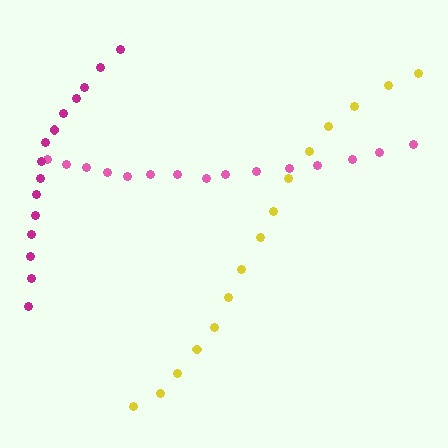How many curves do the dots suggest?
There are 3 distinct paths.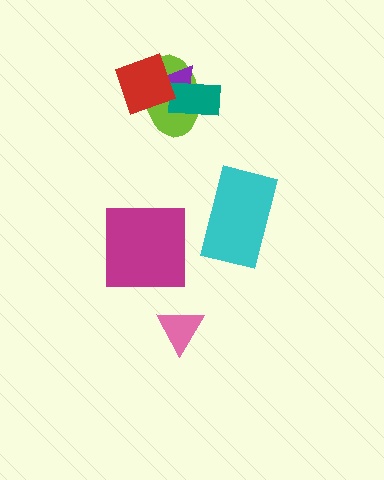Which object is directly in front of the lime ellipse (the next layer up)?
The purple triangle is directly in front of the lime ellipse.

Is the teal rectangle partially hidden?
Yes, it is partially covered by another shape.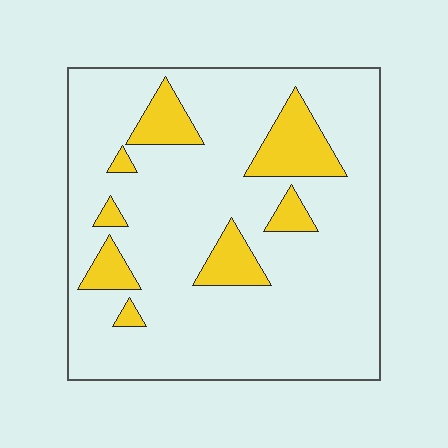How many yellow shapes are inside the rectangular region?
8.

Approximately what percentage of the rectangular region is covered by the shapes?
Approximately 15%.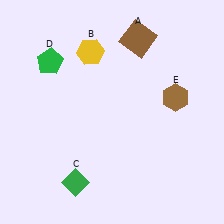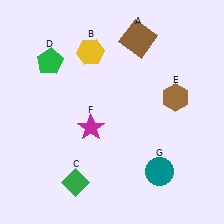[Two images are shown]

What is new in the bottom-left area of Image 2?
A magenta star (F) was added in the bottom-left area of Image 2.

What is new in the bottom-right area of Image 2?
A teal circle (G) was added in the bottom-right area of Image 2.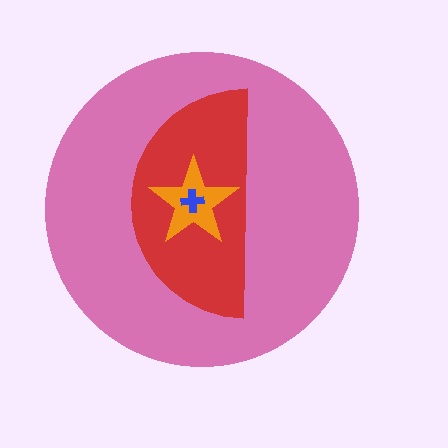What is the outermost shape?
The pink circle.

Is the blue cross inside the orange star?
Yes.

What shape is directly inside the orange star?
The blue cross.